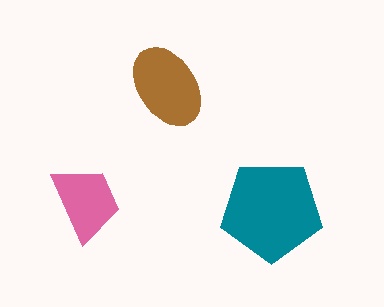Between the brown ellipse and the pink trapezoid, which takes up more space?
The brown ellipse.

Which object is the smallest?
The pink trapezoid.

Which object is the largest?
The teal pentagon.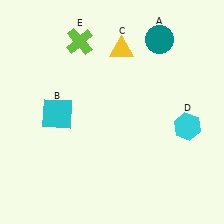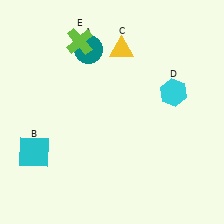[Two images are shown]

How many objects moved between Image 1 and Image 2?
3 objects moved between the two images.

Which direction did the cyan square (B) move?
The cyan square (B) moved down.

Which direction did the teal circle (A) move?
The teal circle (A) moved left.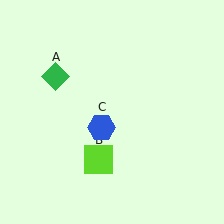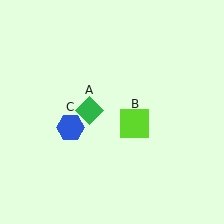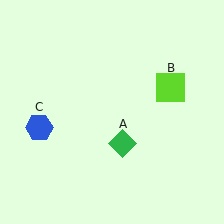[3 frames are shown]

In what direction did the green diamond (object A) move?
The green diamond (object A) moved down and to the right.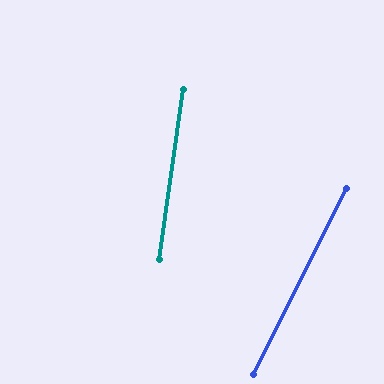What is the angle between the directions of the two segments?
Approximately 19 degrees.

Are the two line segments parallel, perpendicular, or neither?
Neither parallel nor perpendicular — they differ by about 19°.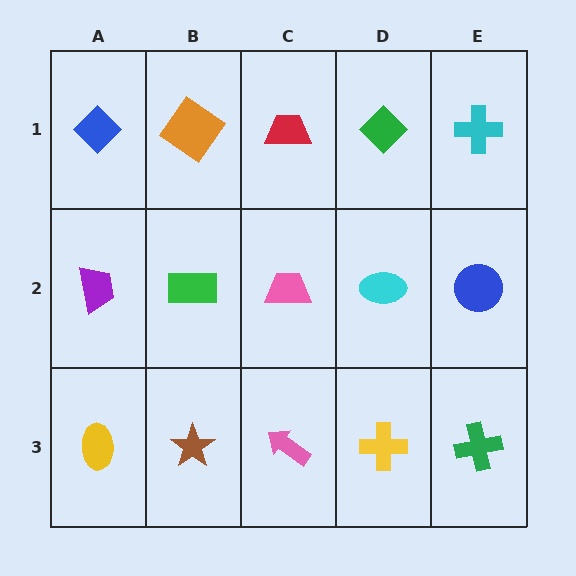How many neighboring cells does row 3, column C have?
3.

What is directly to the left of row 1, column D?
A red trapezoid.